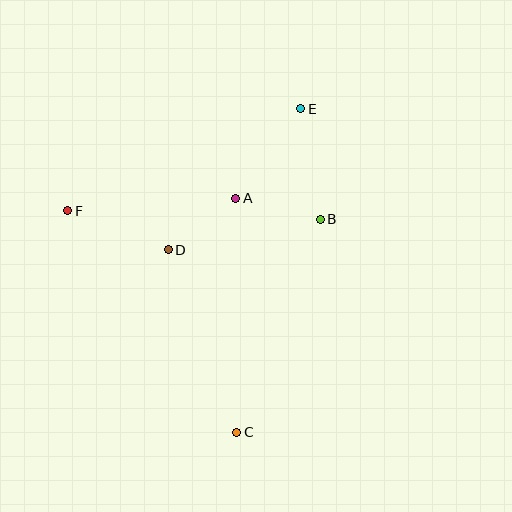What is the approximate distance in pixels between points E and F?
The distance between E and F is approximately 255 pixels.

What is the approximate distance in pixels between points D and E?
The distance between D and E is approximately 194 pixels.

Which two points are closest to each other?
Points A and D are closest to each other.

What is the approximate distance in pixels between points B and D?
The distance between B and D is approximately 155 pixels.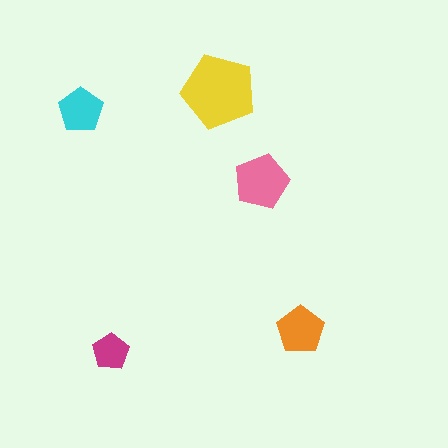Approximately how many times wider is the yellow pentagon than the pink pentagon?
About 1.5 times wider.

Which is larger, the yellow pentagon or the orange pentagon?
The yellow one.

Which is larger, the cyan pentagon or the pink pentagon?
The pink one.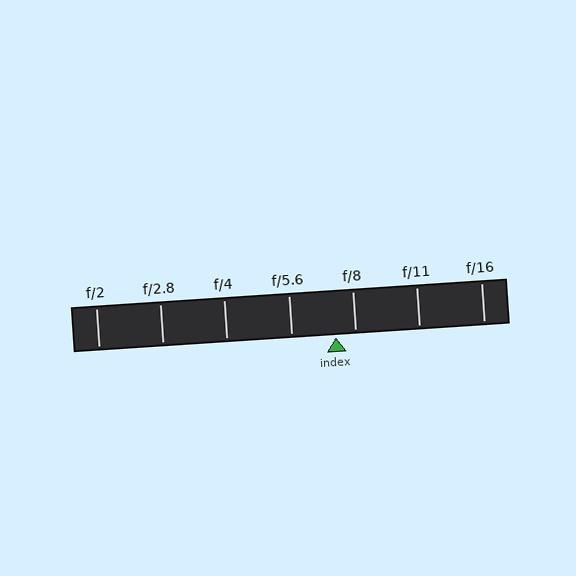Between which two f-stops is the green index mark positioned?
The index mark is between f/5.6 and f/8.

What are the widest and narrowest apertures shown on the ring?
The widest aperture shown is f/2 and the narrowest is f/16.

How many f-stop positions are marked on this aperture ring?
There are 7 f-stop positions marked.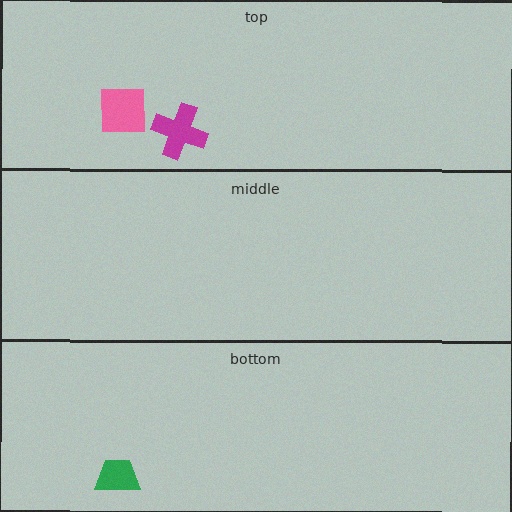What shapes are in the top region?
The magenta cross, the pink square.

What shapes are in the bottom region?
The green trapezoid.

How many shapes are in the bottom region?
1.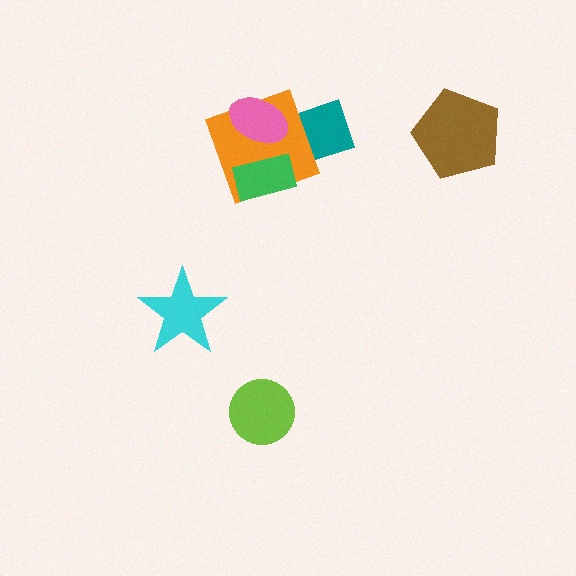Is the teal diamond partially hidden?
Yes, it is partially covered by another shape.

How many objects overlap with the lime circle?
0 objects overlap with the lime circle.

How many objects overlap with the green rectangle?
1 object overlaps with the green rectangle.